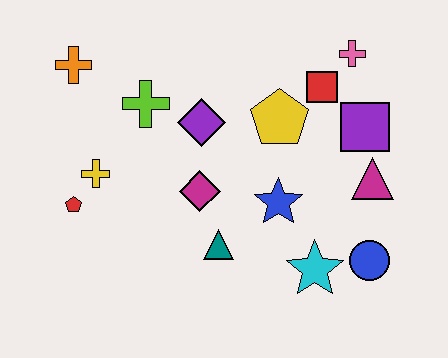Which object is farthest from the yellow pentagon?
The red pentagon is farthest from the yellow pentagon.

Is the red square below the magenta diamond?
No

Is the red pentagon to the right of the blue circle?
No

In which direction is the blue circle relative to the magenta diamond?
The blue circle is to the right of the magenta diamond.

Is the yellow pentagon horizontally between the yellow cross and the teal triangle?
No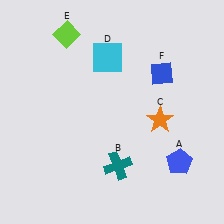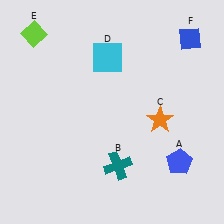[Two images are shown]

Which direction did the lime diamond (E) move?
The lime diamond (E) moved left.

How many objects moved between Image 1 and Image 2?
2 objects moved between the two images.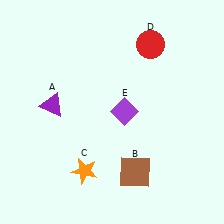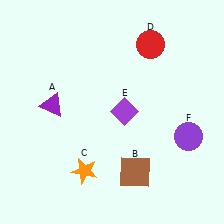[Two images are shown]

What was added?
A purple circle (F) was added in Image 2.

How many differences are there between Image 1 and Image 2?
There is 1 difference between the two images.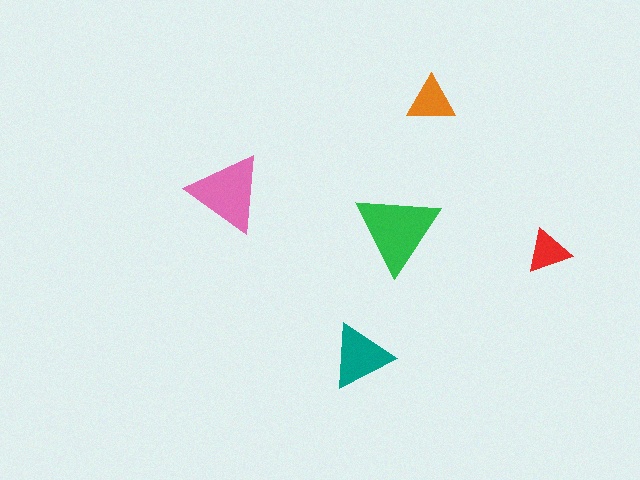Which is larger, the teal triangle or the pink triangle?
The pink one.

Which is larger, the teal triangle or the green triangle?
The green one.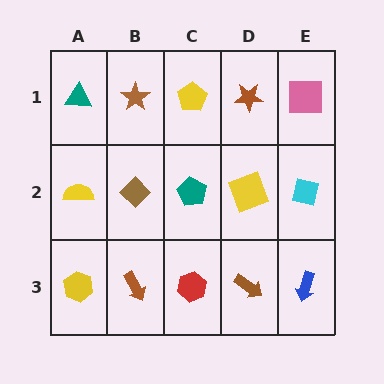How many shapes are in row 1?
5 shapes.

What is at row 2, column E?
A cyan square.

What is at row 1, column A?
A teal triangle.